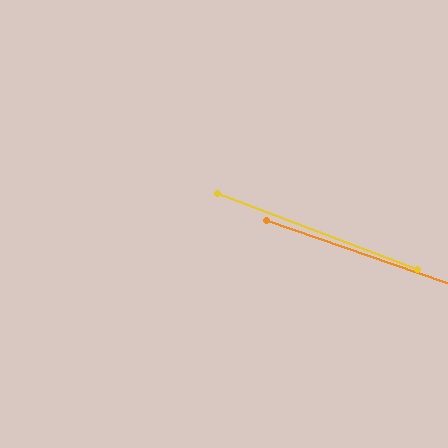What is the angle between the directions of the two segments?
Approximately 1 degree.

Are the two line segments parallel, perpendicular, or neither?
Parallel — their directions differ by only 1.5°.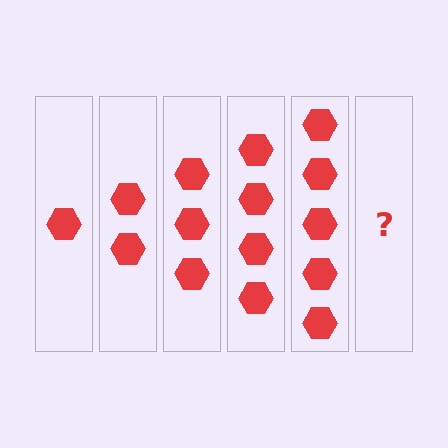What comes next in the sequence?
The next element should be 6 hexagons.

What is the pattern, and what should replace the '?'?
The pattern is that each step adds one more hexagon. The '?' should be 6 hexagons.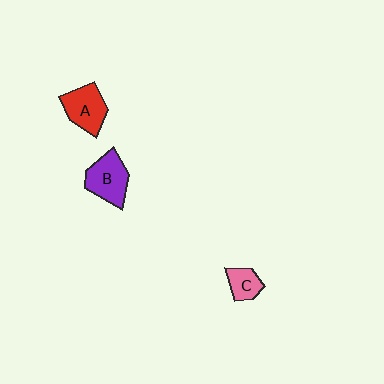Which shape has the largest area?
Shape B (purple).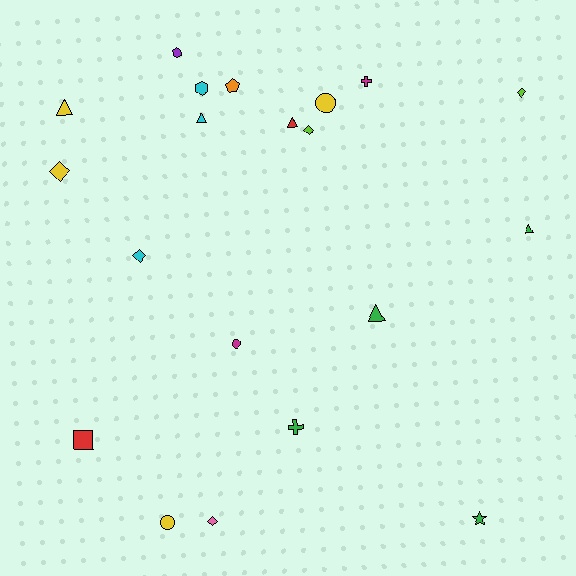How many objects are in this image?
There are 20 objects.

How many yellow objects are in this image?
There are 4 yellow objects.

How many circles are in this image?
There are 3 circles.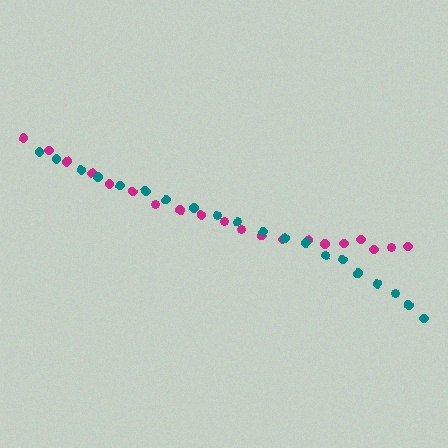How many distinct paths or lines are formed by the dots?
There are 2 distinct paths.